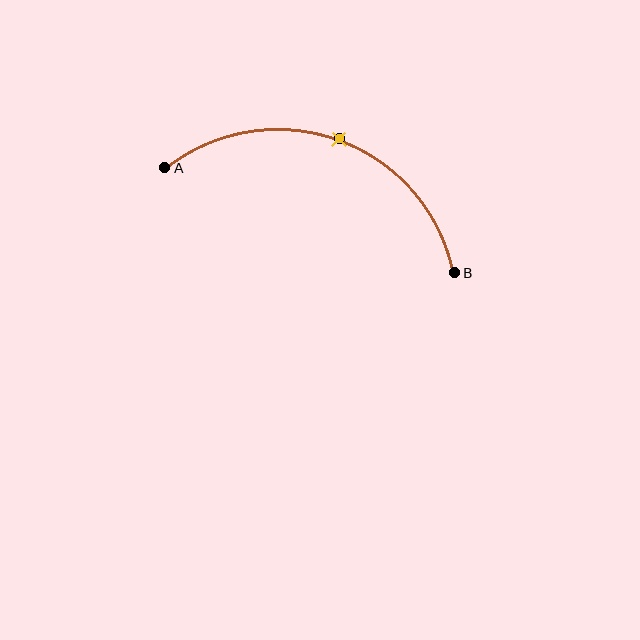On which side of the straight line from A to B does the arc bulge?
The arc bulges above the straight line connecting A and B.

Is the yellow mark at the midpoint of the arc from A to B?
Yes. The yellow mark lies on the arc at equal arc-length from both A and B — it is the arc midpoint.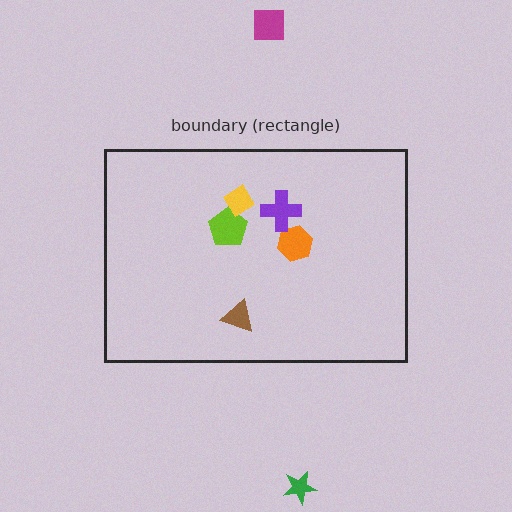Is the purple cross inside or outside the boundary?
Inside.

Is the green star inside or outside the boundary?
Outside.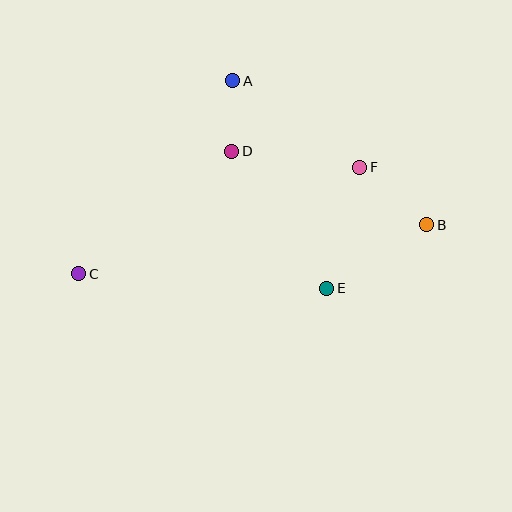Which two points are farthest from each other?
Points B and C are farthest from each other.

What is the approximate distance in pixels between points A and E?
The distance between A and E is approximately 228 pixels.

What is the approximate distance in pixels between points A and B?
The distance between A and B is approximately 241 pixels.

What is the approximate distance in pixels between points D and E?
The distance between D and E is approximately 166 pixels.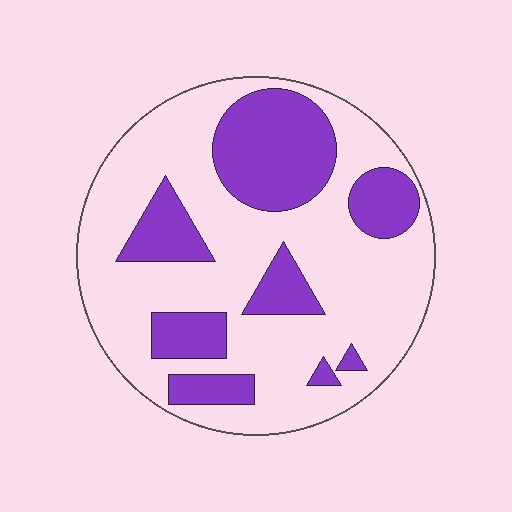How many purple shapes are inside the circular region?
8.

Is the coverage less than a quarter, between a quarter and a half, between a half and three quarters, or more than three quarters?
Between a quarter and a half.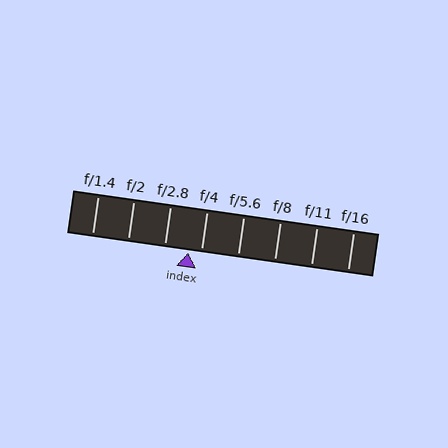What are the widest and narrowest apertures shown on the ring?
The widest aperture shown is f/1.4 and the narrowest is f/16.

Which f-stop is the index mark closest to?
The index mark is closest to f/4.